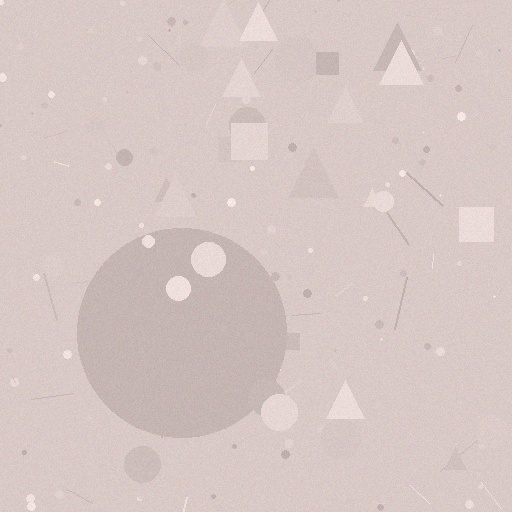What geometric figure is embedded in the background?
A circle is embedded in the background.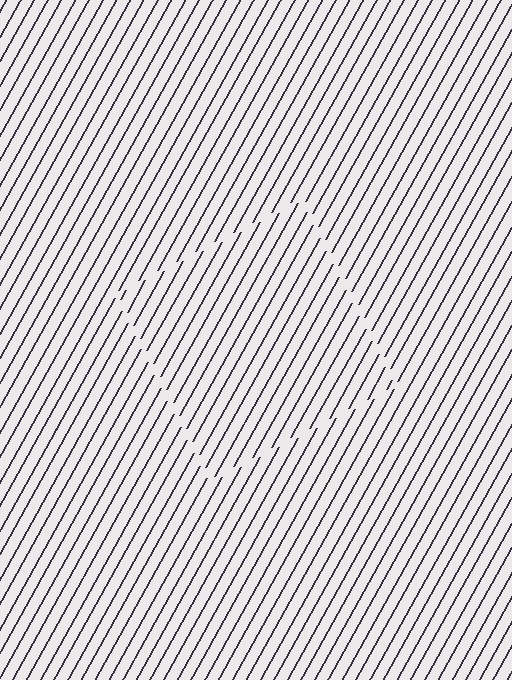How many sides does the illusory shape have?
4 sides — the line-ends trace a square.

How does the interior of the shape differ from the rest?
The interior of the shape contains the same grating, shifted by half a period — the contour is defined by the phase discontinuity where line-ends from the inner and outer gratings abut.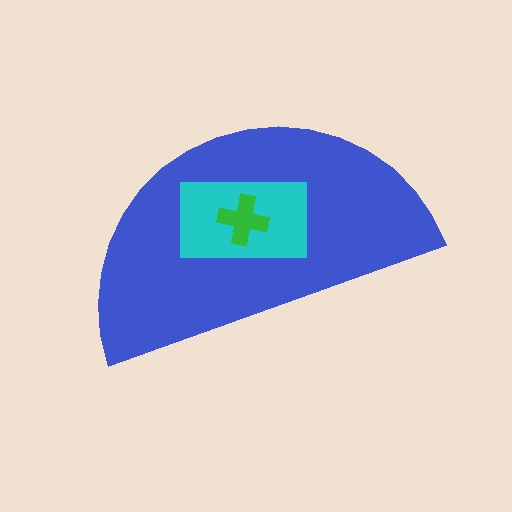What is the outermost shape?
The blue semicircle.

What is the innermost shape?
The green cross.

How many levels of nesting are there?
3.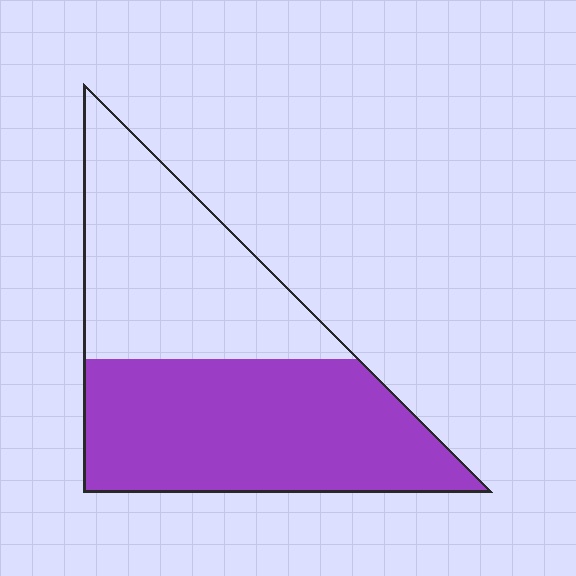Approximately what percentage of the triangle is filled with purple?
Approximately 55%.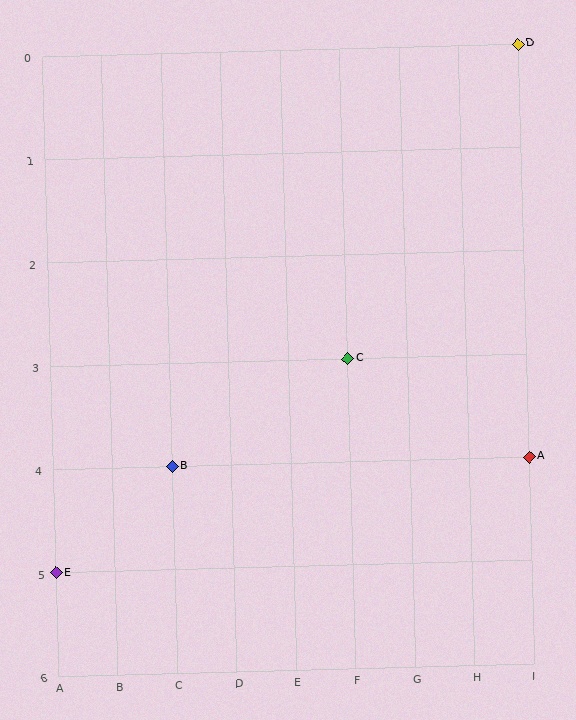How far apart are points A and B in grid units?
Points A and B are 6 columns apart.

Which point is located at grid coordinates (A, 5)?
Point E is at (A, 5).